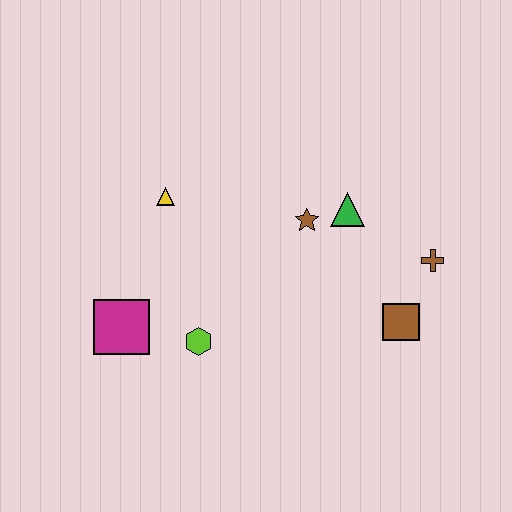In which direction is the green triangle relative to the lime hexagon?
The green triangle is to the right of the lime hexagon.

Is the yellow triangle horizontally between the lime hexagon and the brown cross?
No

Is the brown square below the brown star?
Yes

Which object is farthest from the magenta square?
The brown cross is farthest from the magenta square.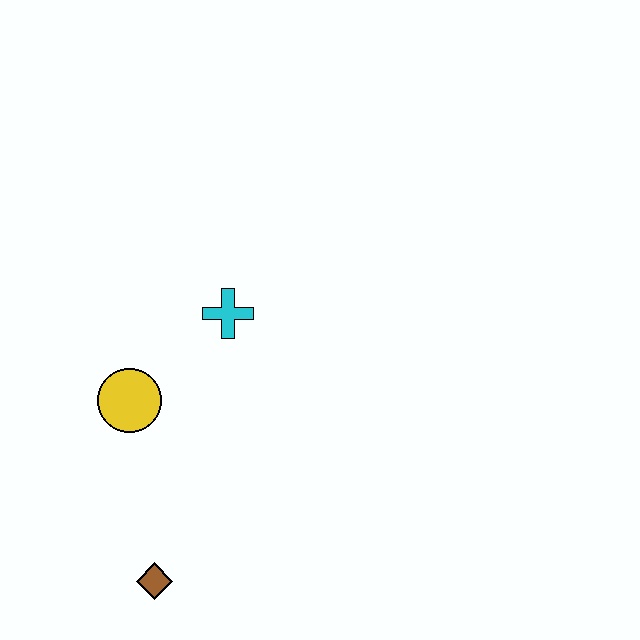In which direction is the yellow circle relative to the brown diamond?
The yellow circle is above the brown diamond.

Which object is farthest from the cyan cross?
The brown diamond is farthest from the cyan cross.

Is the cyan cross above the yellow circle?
Yes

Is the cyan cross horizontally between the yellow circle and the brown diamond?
No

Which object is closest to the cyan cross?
The yellow circle is closest to the cyan cross.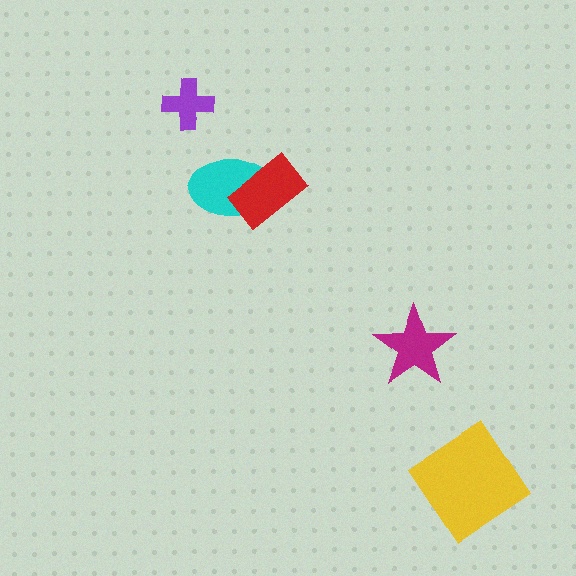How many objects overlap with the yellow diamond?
0 objects overlap with the yellow diamond.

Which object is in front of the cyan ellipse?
The red rectangle is in front of the cyan ellipse.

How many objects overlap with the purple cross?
0 objects overlap with the purple cross.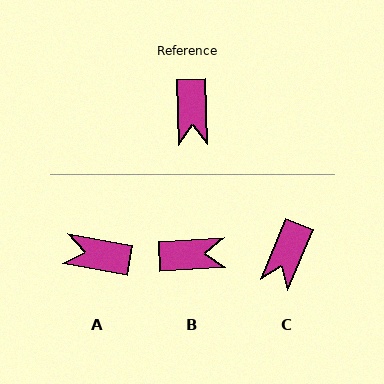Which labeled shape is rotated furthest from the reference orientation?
A, about 103 degrees away.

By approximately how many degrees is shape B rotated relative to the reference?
Approximately 91 degrees counter-clockwise.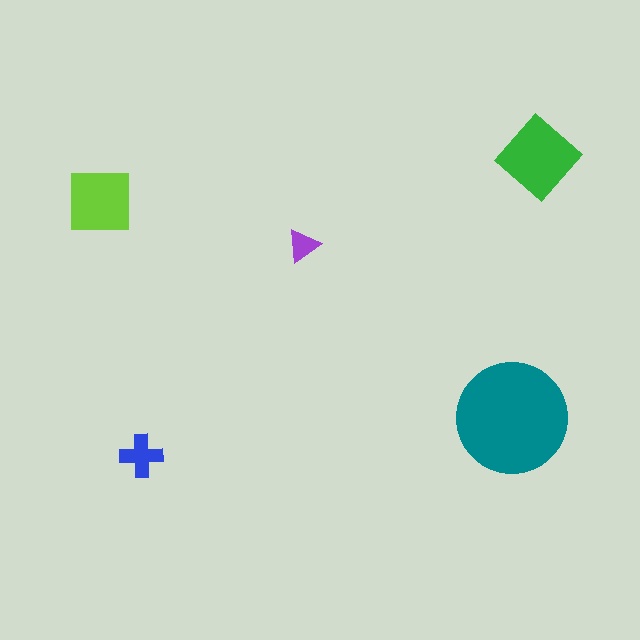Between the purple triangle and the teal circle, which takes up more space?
The teal circle.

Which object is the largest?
The teal circle.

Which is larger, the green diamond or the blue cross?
The green diamond.